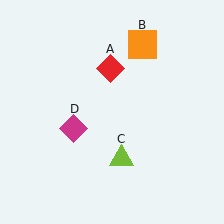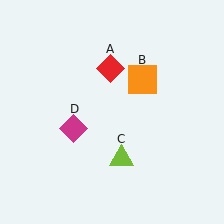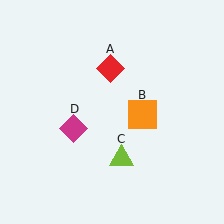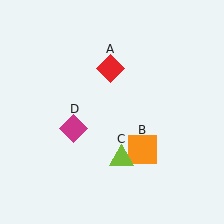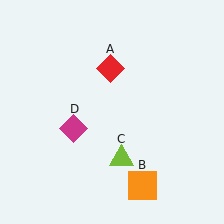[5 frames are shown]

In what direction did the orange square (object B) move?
The orange square (object B) moved down.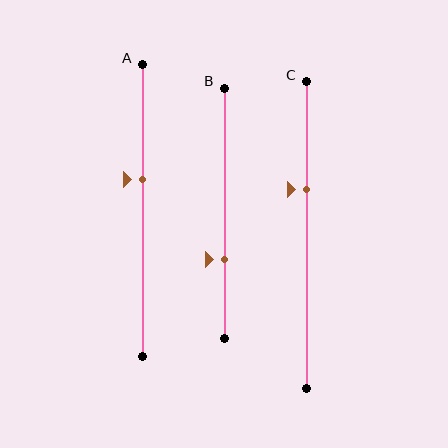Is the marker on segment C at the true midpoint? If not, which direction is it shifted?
No, the marker on segment C is shifted upward by about 15% of the segment length.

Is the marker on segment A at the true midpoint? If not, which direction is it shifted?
No, the marker on segment A is shifted upward by about 11% of the segment length.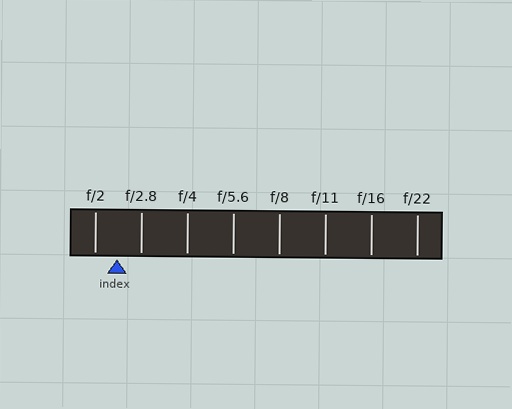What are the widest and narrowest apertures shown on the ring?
The widest aperture shown is f/2 and the narrowest is f/22.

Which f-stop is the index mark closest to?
The index mark is closest to f/2.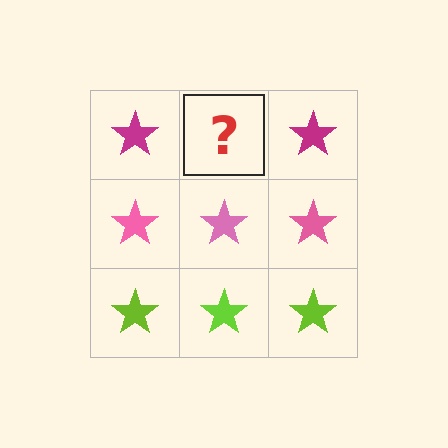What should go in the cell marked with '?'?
The missing cell should contain a magenta star.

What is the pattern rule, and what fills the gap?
The rule is that each row has a consistent color. The gap should be filled with a magenta star.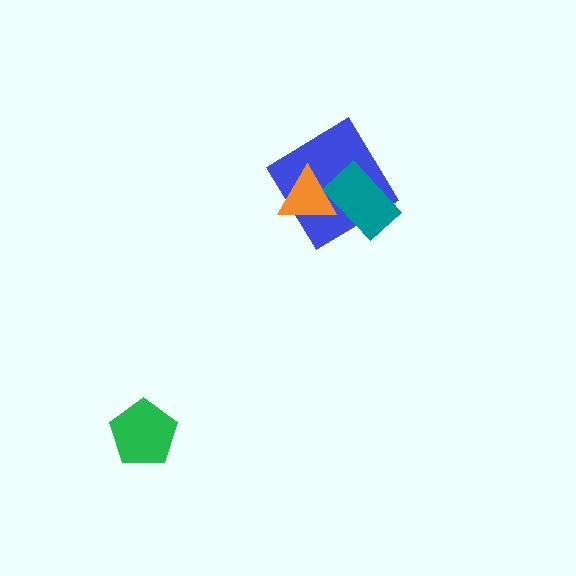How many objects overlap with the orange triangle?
2 objects overlap with the orange triangle.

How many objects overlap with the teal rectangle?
2 objects overlap with the teal rectangle.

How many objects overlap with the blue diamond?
2 objects overlap with the blue diamond.